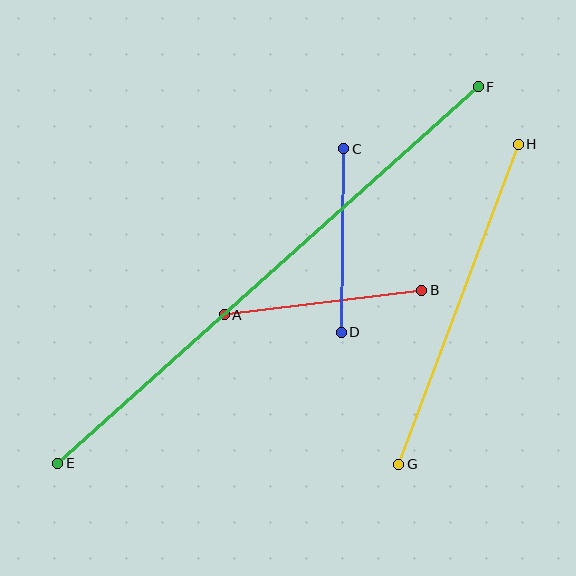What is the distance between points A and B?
The distance is approximately 199 pixels.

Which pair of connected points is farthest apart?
Points E and F are farthest apart.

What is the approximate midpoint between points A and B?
The midpoint is at approximately (323, 303) pixels.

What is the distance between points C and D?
The distance is approximately 183 pixels.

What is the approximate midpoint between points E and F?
The midpoint is at approximately (268, 275) pixels.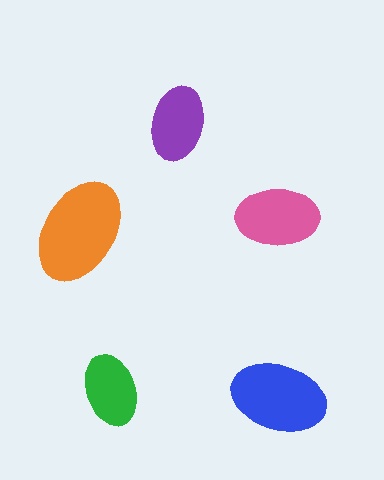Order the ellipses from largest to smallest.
the orange one, the blue one, the pink one, the purple one, the green one.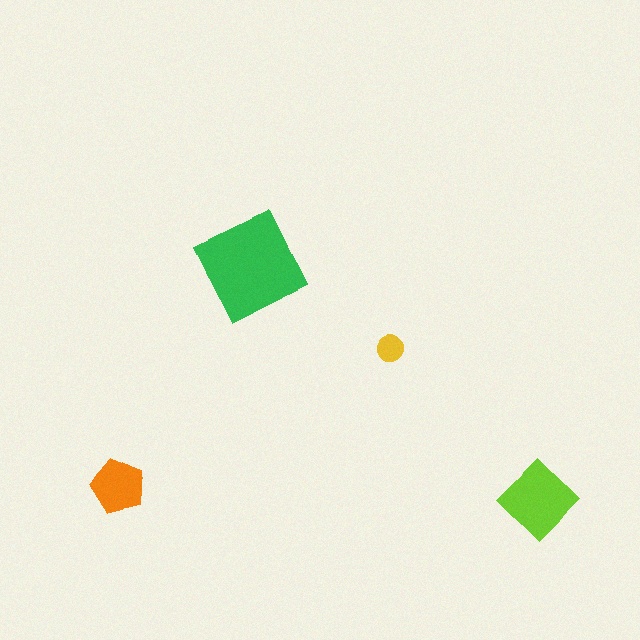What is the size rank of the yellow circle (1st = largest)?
4th.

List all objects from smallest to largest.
The yellow circle, the orange pentagon, the lime diamond, the green diamond.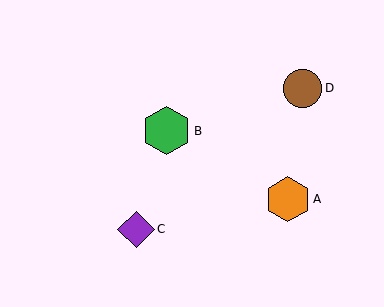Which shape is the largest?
The green hexagon (labeled B) is the largest.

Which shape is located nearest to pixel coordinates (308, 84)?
The brown circle (labeled D) at (303, 88) is nearest to that location.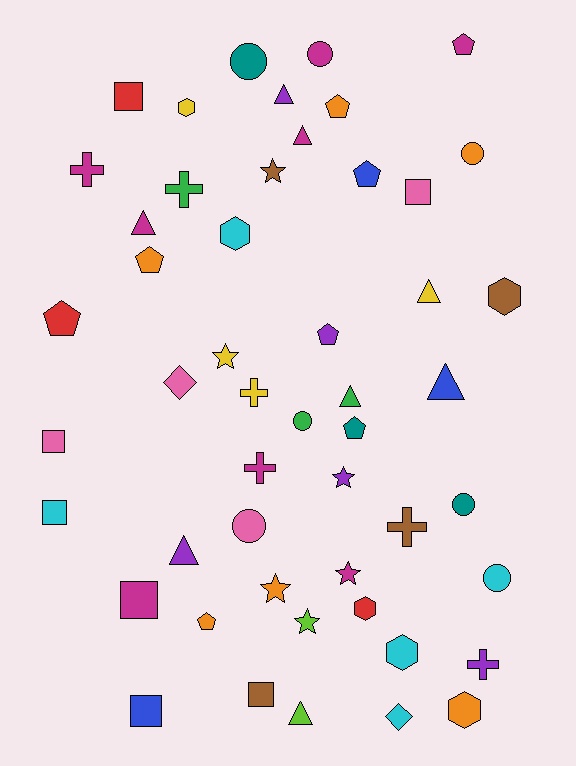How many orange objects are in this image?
There are 6 orange objects.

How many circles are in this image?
There are 7 circles.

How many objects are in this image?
There are 50 objects.